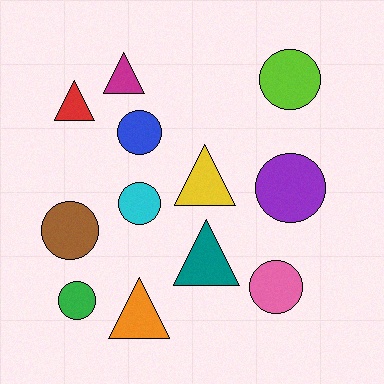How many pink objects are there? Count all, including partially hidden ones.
There is 1 pink object.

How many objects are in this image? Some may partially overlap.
There are 12 objects.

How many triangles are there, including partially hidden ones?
There are 5 triangles.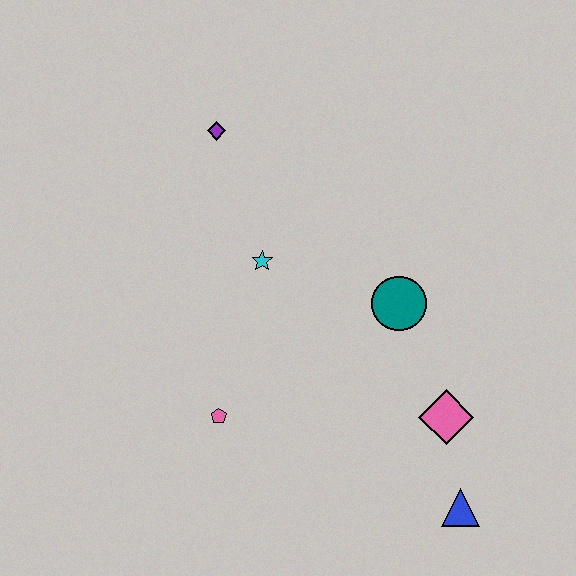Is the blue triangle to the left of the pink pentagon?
No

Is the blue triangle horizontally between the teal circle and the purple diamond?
No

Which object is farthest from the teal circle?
The purple diamond is farthest from the teal circle.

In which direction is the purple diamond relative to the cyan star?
The purple diamond is above the cyan star.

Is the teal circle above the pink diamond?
Yes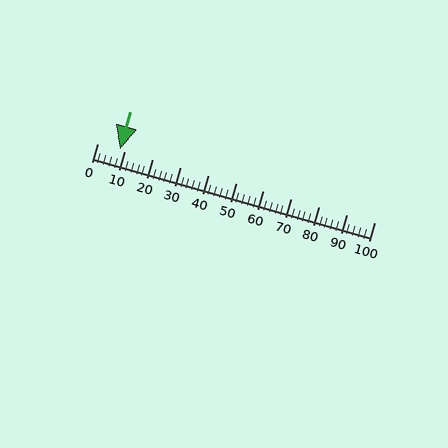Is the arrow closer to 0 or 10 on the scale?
The arrow is closer to 10.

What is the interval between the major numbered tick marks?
The major tick marks are spaced 10 units apart.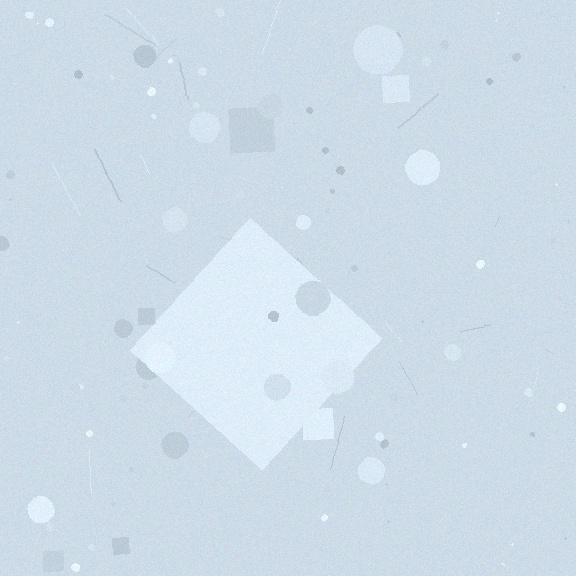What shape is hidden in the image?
A diamond is hidden in the image.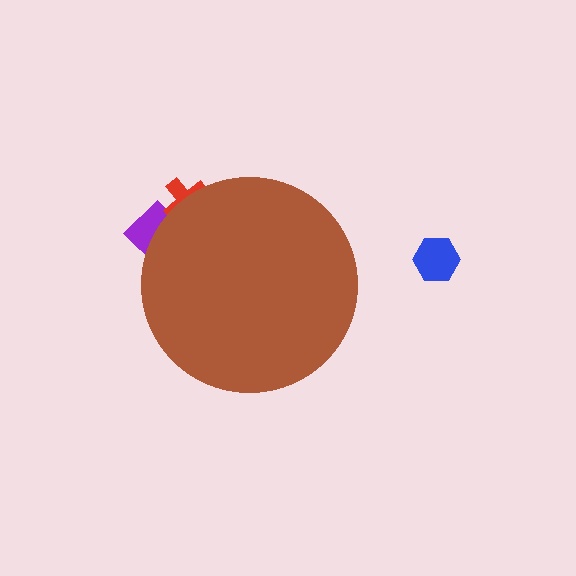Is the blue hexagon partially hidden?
No, the blue hexagon is fully visible.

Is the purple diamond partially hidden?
Yes, the purple diamond is partially hidden behind the brown circle.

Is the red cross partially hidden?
Yes, the red cross is partially hidden behind the brown circle.